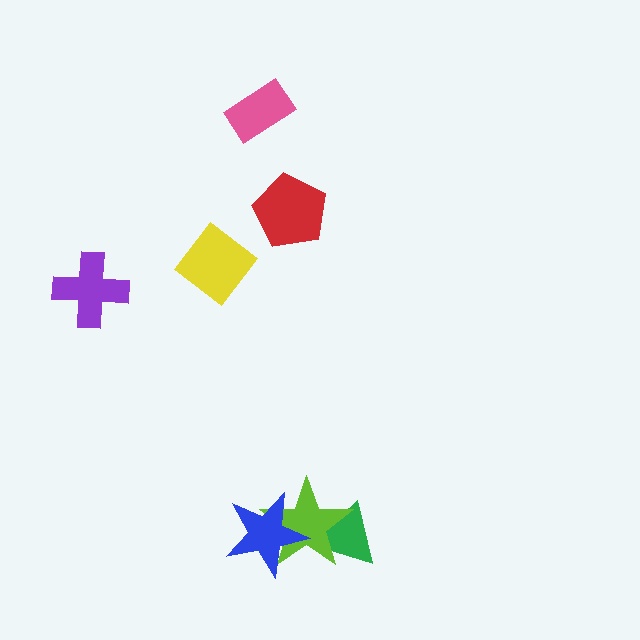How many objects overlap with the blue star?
1 object overlaps with the blue star.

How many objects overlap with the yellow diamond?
0 objects overlap with the yellow diamond.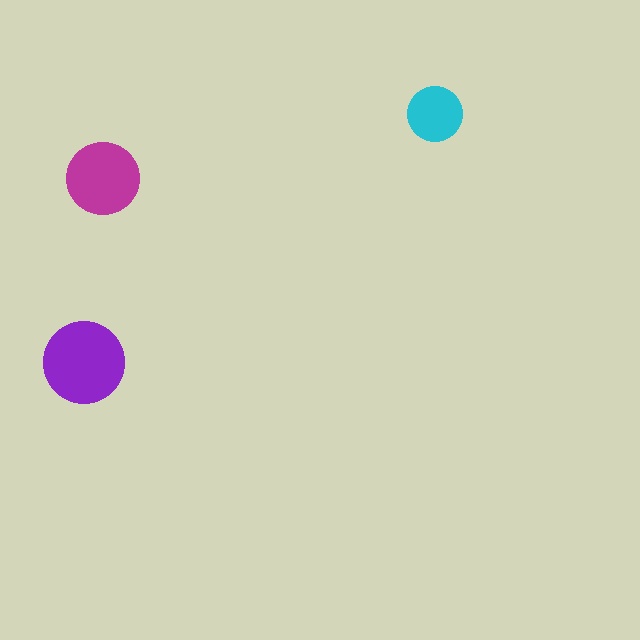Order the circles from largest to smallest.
the purple one, the magenta one, the cyan one.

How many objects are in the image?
There are 3 objects in the image.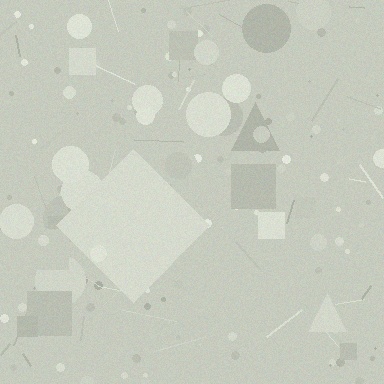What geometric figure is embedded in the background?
A diamond is embedded in the background.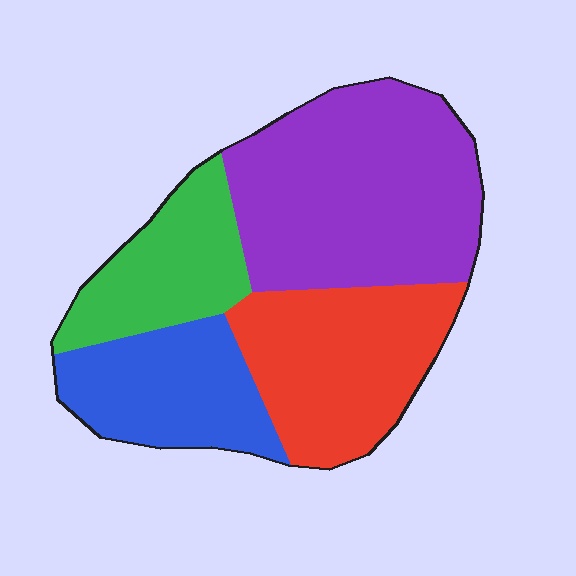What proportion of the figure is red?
Red takes up between a quarter and a half of the figure.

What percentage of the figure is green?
Green covers 17% of the figure.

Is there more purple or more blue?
Purple.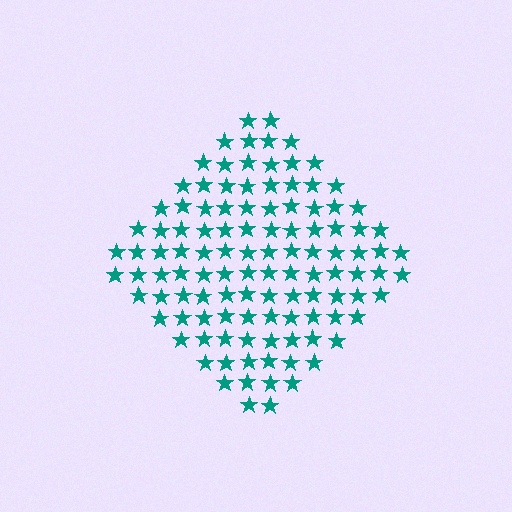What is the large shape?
The large shape is a diamond.